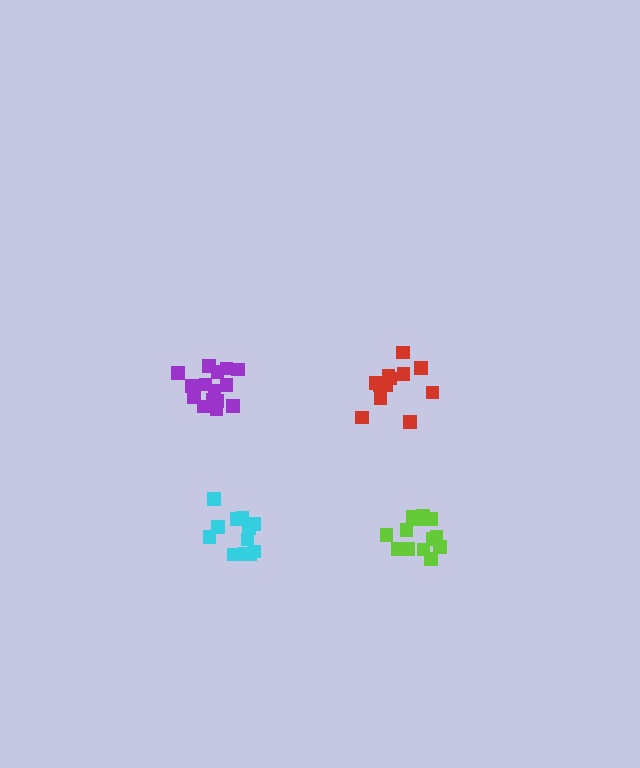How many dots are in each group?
Group 1: 12 dots, Group 2: 15 dots, Group 3: 12 dots, Group 4: 13 dots (52 total).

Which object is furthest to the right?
The lime cluster is rightmost.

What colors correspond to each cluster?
The clusters are colored: red, purple, cyan, lime.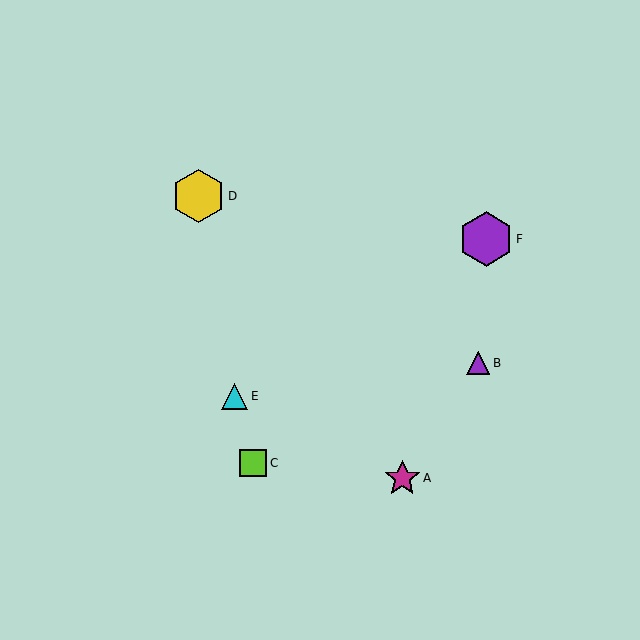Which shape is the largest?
The purple hexagon (labeled F) is the largest.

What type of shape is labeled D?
Shape D is a yellow hexagon.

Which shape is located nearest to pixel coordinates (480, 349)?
The purple triangle (labeled B) at (478, 363) is nearest to that location.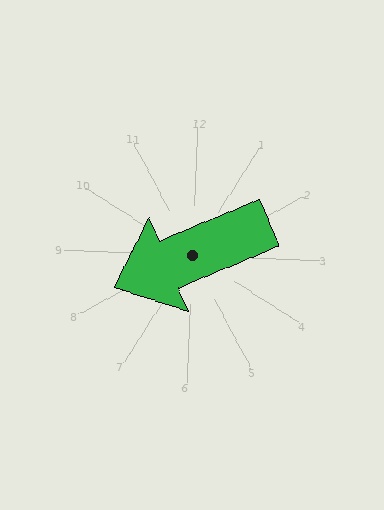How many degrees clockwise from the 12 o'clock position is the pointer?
Approximately 245 degrees.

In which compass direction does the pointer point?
Southwest.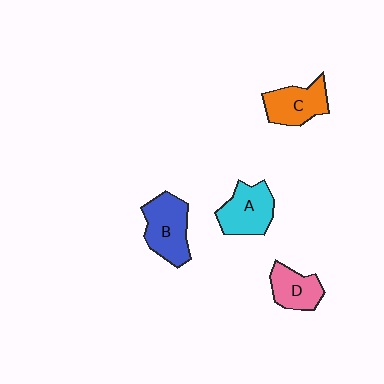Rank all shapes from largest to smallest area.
From largest to smallest: B (blue), A (cyan), C (orange), D (pink).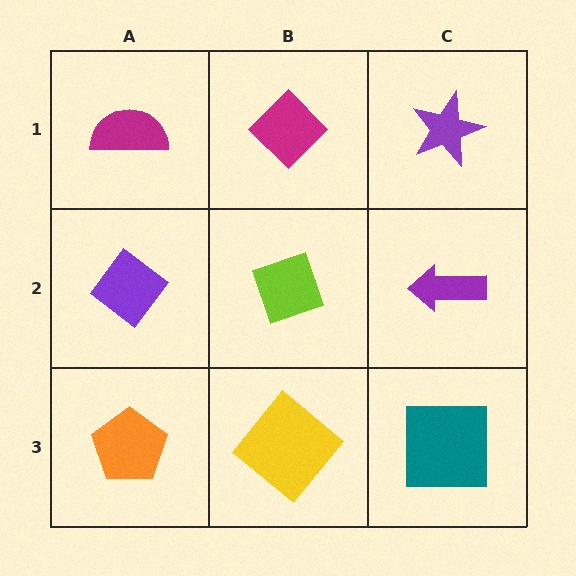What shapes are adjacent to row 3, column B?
A lime diamond (row 2, column B), an orange pentagon (row 3, column A), a teal square (row 3, column C).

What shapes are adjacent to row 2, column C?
A purple star (row 1, column C), a teal square (row 3, column C), a lime diamond (row 2, column B).